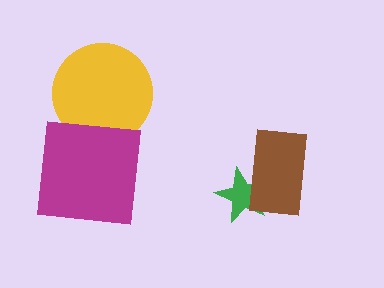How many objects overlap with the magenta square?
1 object overlaps with the magenta square.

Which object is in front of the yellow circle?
The magenta square is in front of the yellow circle.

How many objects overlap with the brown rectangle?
1 object overlaps with the brown rectangle.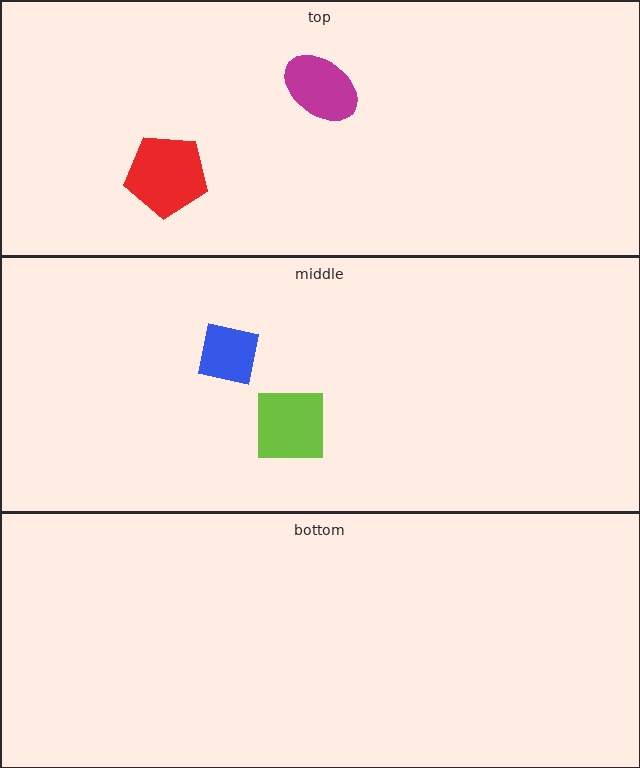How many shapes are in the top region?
2.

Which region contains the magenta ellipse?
The top region.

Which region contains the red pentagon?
The top region.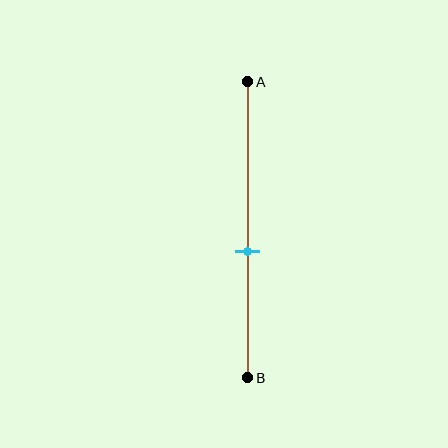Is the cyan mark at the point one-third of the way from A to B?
No, the mark is at about 55% from A, not at the 33% one-third point.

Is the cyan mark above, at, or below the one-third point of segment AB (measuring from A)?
The cyan mark is below the one-third point of segment AB.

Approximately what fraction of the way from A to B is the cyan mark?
The cyan mark is approximately 55% of the way from A to B.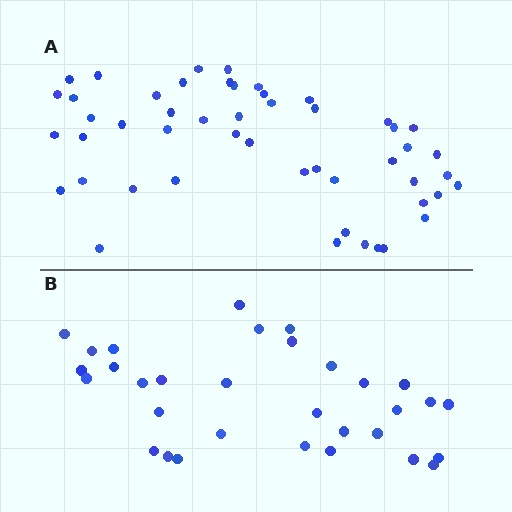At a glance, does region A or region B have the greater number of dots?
Region A (the top region) has more dots.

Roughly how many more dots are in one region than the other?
Region A has approximately 20 more dots than region B.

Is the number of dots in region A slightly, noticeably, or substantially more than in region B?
Region A has substantially more. The ratio is roughly 1.6 to 1.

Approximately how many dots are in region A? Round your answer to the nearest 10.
About 50 dots.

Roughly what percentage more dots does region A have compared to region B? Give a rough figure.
About 55% more.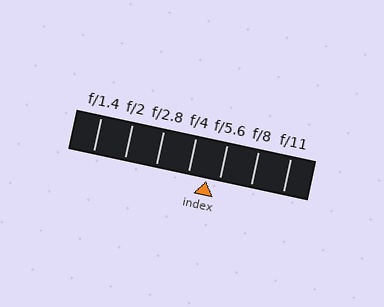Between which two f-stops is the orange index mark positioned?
The index mark is between f/4 and f/5.6.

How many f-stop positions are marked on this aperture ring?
There are 7 f-stop positions marked.